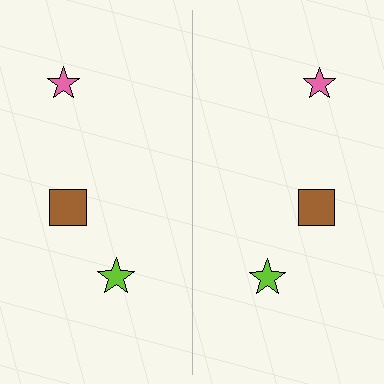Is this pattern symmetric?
Yes, this pattern has bilateral (reflection) symmetry.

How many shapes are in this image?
There are 6 shapes in this image.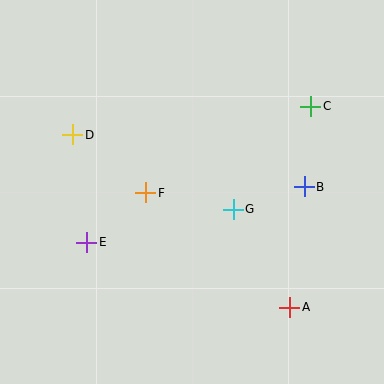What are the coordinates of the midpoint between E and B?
The midpoint between E and B is at (196, 215).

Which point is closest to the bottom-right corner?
Point A is closest to the bottom-right corner.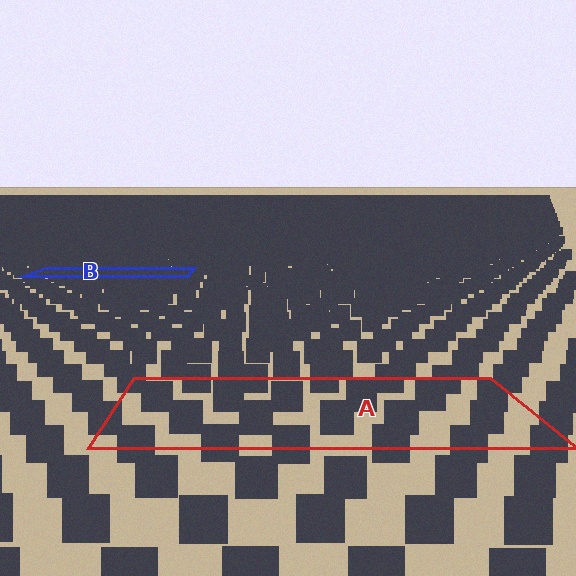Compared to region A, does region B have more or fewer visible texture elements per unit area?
Region B has more texture elements per unit area — they are packed more densely because it is farther away.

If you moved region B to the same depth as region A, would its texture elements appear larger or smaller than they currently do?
They would appear larger. At a closer depth, the same texture elements are projected at a bigger on-screen size.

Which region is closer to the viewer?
Region A is closer. The texture elements there are larger and more spread out.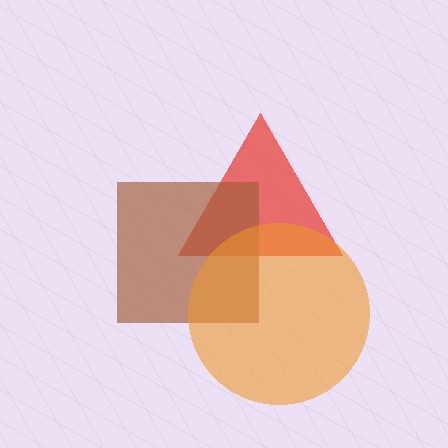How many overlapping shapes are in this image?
There are 3 overlapping shapes in the image.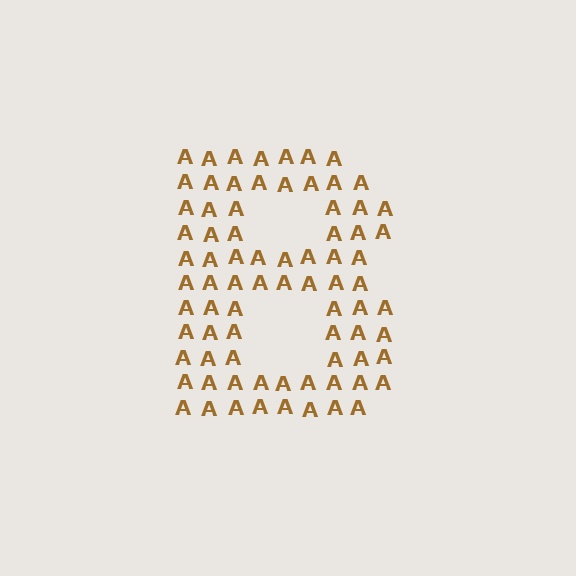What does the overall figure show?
The overall figure shows the letter B.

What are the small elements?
The small elements are letter A's.